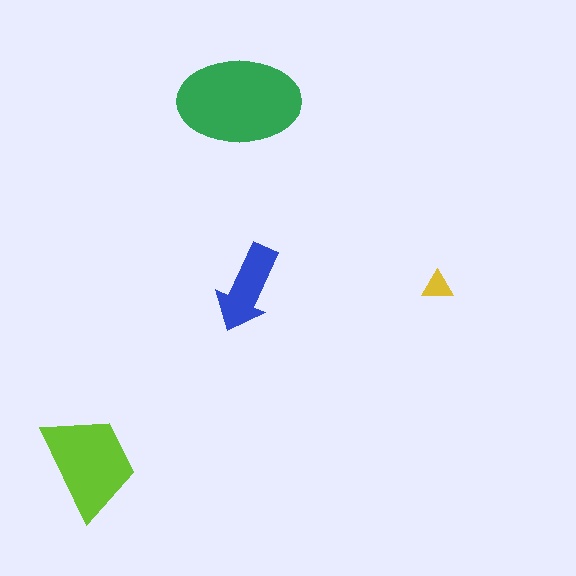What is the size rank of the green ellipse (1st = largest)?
1st.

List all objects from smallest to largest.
The yellow triangle, the blue arrow, the lime trapezoid, the green ellipse.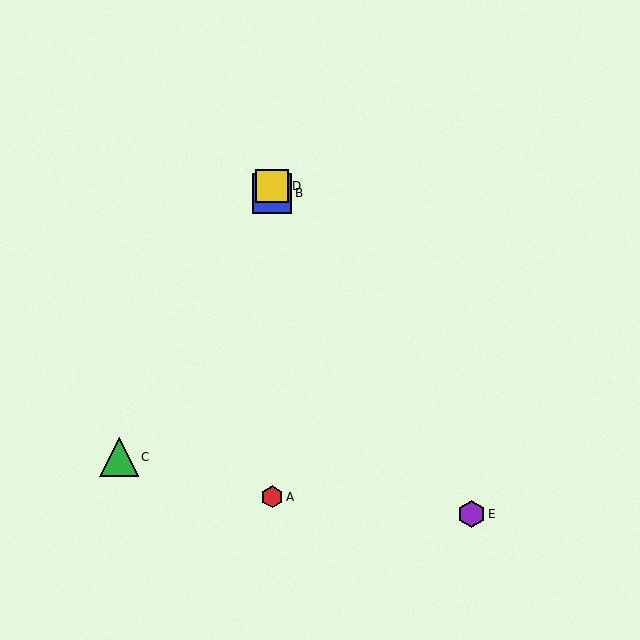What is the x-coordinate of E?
Object E is at x≈471.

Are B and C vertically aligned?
No, B is at x≈272 and C is at x≈119.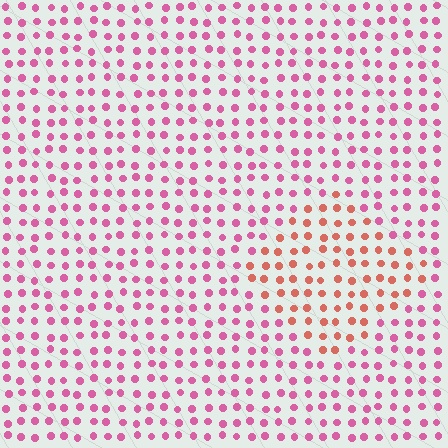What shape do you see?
I see a diamond.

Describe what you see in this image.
The image is filled with small pink elements in a uniform arrangement. A diamond-shaped region is visible where the elements are tinted to a slightly different hue, forming a subtle color boundary.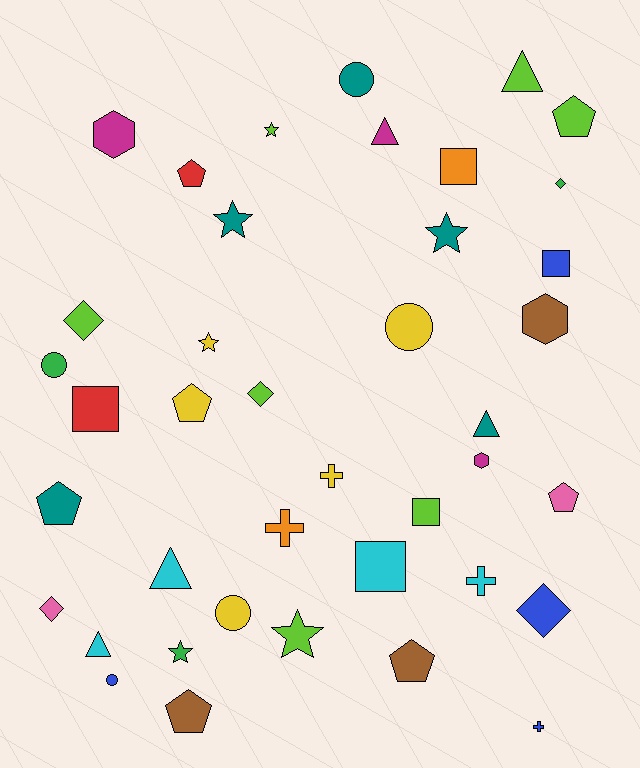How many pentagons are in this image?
There are 7 pentagons.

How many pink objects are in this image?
There are 2 pink objects.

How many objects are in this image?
There are 40 objects.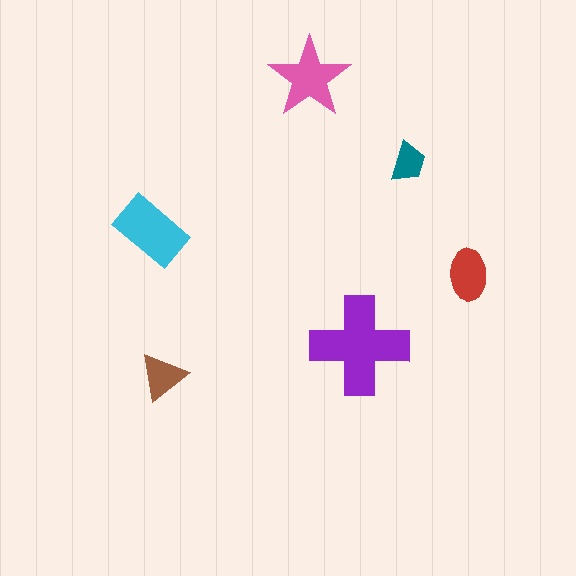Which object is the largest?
The purple cross.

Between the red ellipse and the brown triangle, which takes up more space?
The red ellipse.